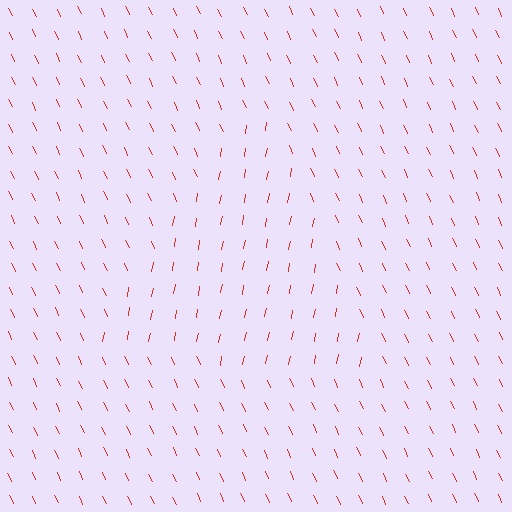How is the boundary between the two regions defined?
The boundary is defined purely by a change in line orientation (approximately 35 degrees difference). All lines are the same color and thickness.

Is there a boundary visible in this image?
Yes, there is a texture boundary formed by a change in line orientation.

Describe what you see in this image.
The image is filled with small red line segments. A triangle region in the image has lines oriented differently from the surrounding lines, creating a visible texture boundary.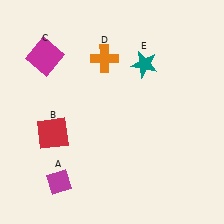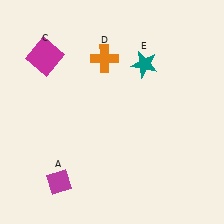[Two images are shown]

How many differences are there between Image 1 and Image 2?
There is 1 difference between the two images.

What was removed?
The red square (B) was removed in Image 2.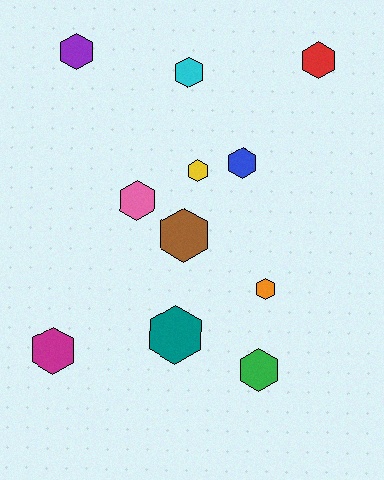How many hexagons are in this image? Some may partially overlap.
There are 11 hexagons.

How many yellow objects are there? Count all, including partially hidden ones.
There is 1 yellow object.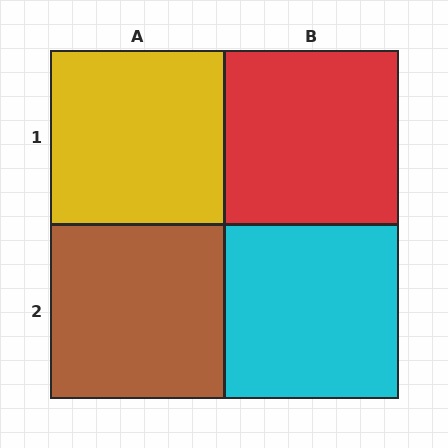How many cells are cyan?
1 cell is cyan.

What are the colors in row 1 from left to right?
Yellow, red.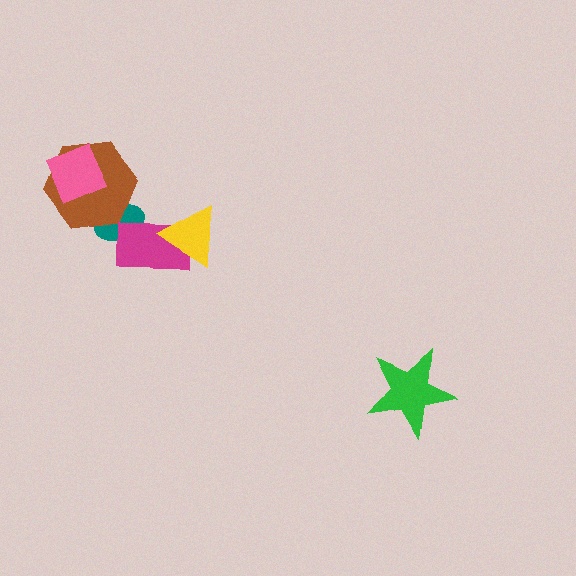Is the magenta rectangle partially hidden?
Yes, it is partially covered by another shape.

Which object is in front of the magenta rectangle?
The yellow triangle is in front of the magenta rectangle.